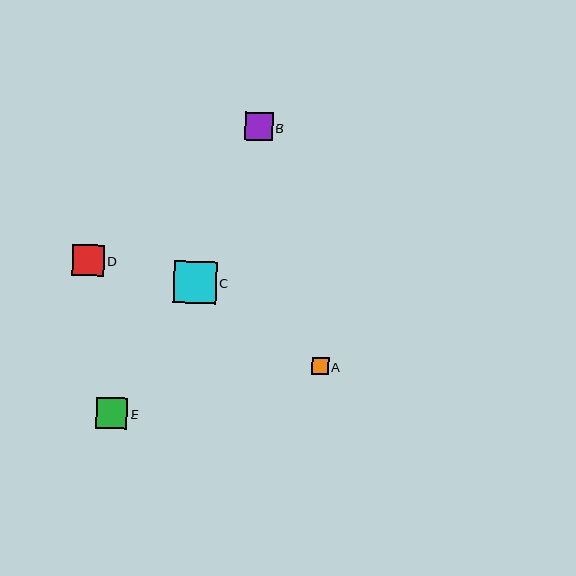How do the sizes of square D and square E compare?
Square D and square E are approximately the same size.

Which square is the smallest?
Square A is the smallest with a size of approximately 17 pixels.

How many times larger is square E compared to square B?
Square E is approximately 1.1 times the size of square B.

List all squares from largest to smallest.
From largest to smallest: C, D, E, B, A.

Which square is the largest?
Square C is the largest with a size of approximately 43 pixels.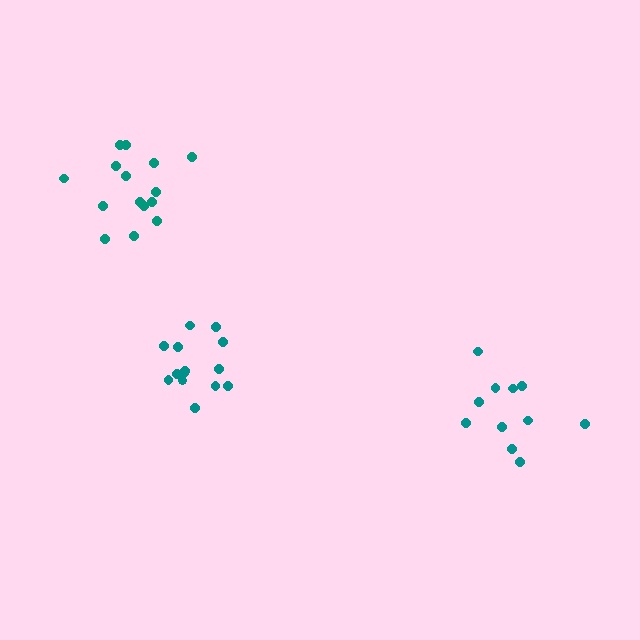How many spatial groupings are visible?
There are 3 spatial groupings.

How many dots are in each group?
Group 1: 14 dots, Group 2: 15 dots, Group 3: 11 dots (40 total).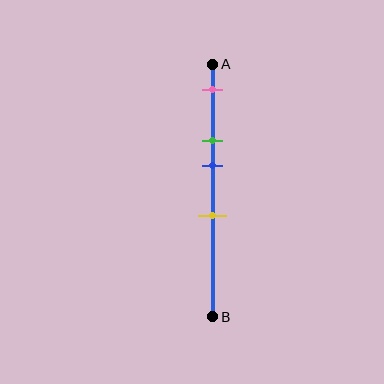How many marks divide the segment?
There are 4 marks dividing the segment.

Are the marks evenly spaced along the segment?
No, the marks are not evenly spaced.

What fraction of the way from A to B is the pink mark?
The pink mark is approximately 10% (0.1) of the way from A to B.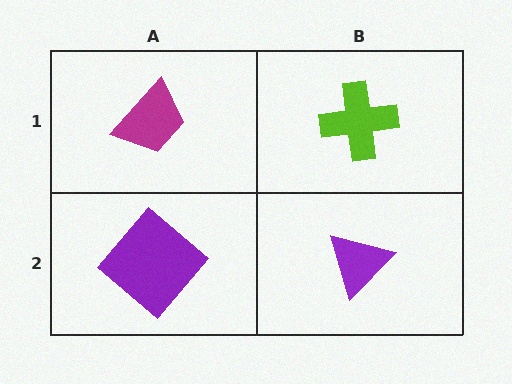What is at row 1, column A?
A magenta trapezoid.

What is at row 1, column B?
A lime cross.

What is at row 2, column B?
A purple triangle.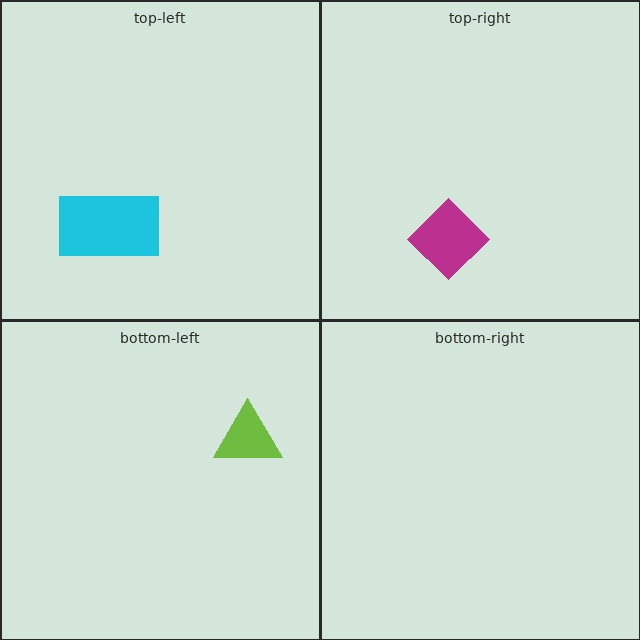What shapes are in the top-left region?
The cyan rectangle.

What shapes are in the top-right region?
The magenta diamond.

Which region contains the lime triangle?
The bottom-left region.